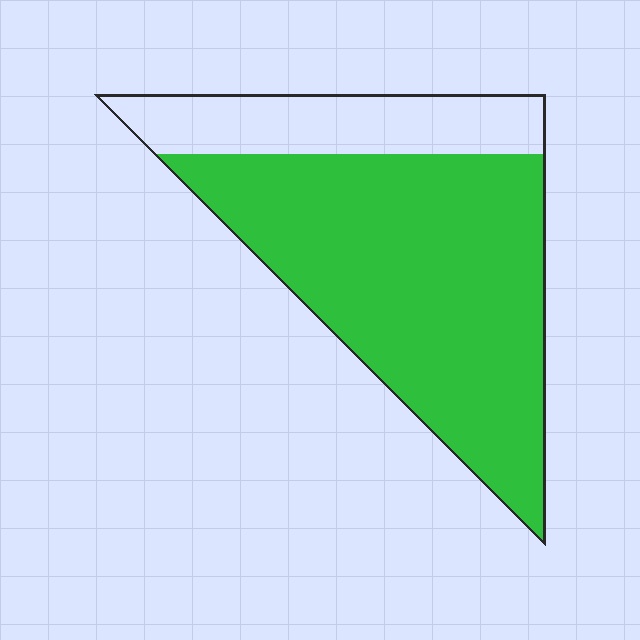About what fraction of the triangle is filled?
About three quarters (3/4).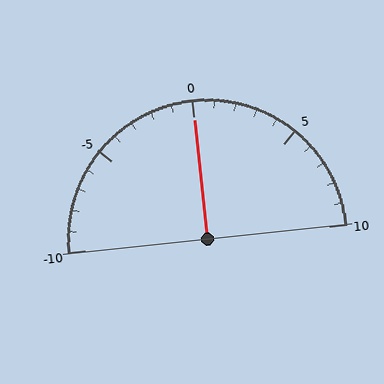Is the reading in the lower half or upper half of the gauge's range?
The reading is in the upper half of the range (-10 to 10).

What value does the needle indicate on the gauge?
The needle indicates approximately 0.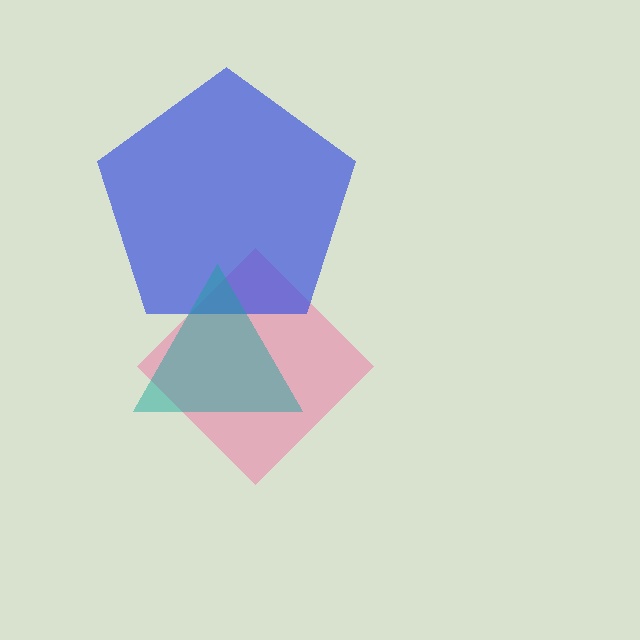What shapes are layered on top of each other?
The layered shapes are: a pink diamond, a blue pentagon, a teal triangle.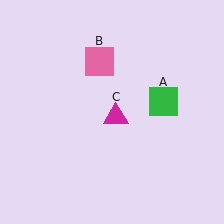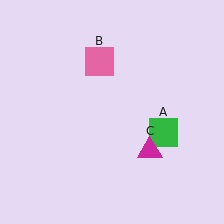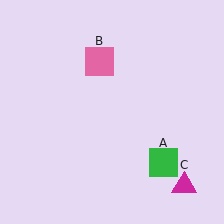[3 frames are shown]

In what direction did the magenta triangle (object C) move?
The magenta triangle (object C) moved down and to the right.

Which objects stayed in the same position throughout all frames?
Pink square (object B) remained stationary.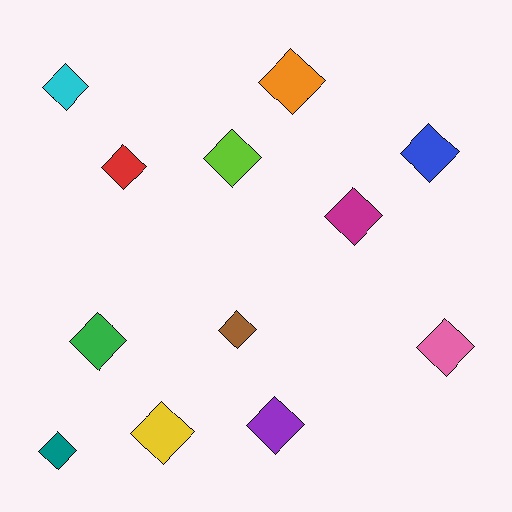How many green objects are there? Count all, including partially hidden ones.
There is 1 green object.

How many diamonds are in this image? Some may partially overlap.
There are 12 diamonds.